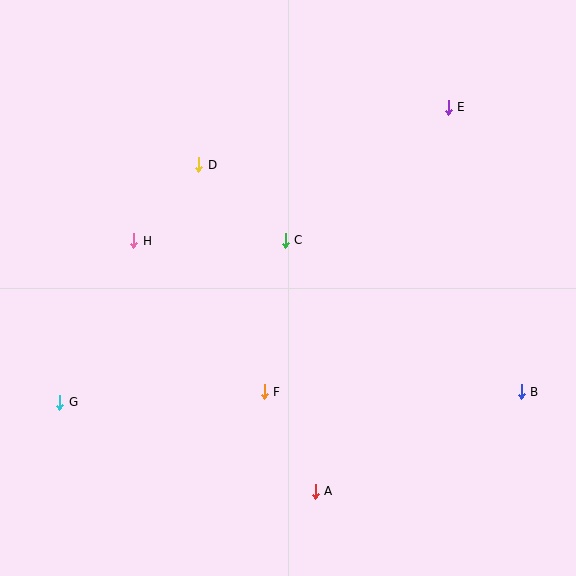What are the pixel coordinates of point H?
Point H is at (134, 241).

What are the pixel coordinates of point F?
Point F is at (264, 392).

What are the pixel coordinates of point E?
Point E is at (448, 107).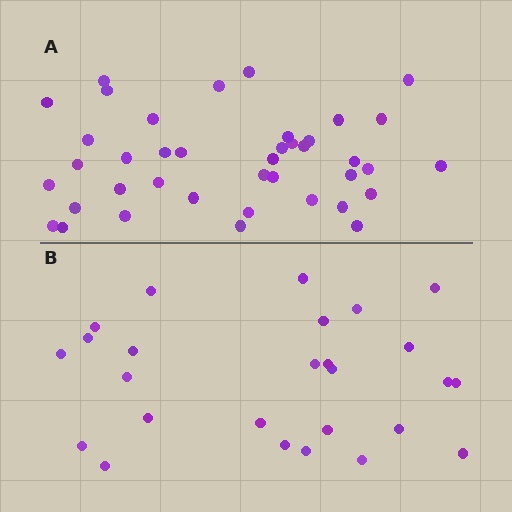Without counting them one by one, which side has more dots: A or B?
Region A (the top region) has more dots.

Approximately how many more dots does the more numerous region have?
Region A has approximately 15 more dots than region B.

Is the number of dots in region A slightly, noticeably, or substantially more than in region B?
Region A has substantially more. The ratio is roughly 1.5 to 1.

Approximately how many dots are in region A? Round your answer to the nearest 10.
About 40 dots.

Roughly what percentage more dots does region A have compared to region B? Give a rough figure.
About 55% more.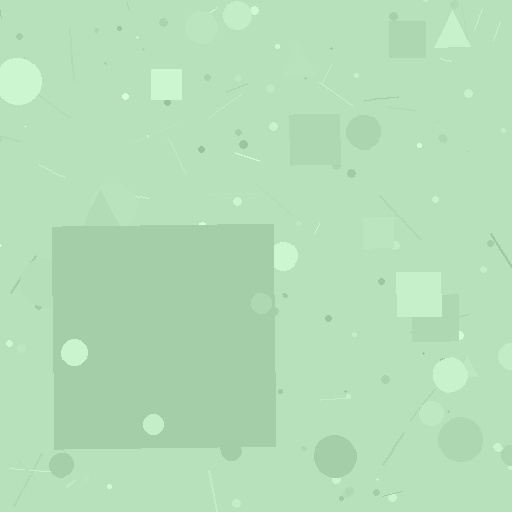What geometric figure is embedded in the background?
A square is embedded in the background.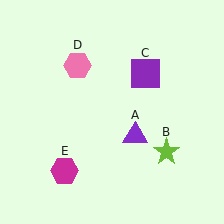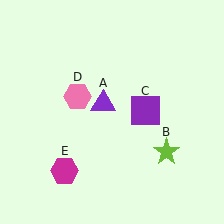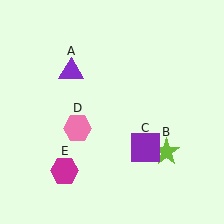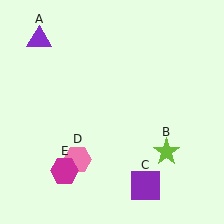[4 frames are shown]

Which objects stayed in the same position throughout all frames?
Lime star (object B) and magenta hexagon (object E) remained stationary.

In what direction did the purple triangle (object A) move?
The purple triangle (object A) moved up and to the left.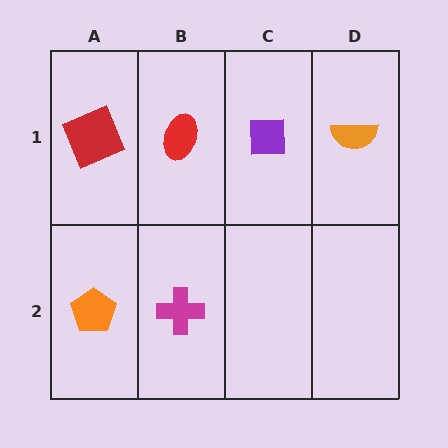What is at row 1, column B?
A red ellipse.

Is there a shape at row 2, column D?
No, that cell is empty.